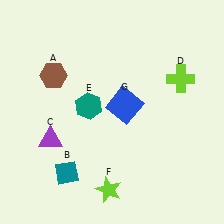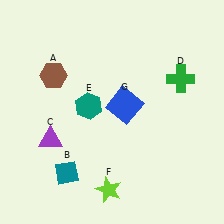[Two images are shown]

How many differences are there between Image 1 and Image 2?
There is 1 difference between the two images.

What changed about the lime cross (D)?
In Image 1, D is lime. In Image 2, it changed to green.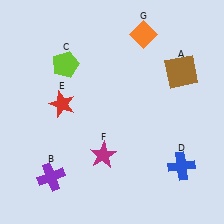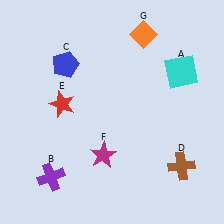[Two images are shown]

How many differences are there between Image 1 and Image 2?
There are 3 differences between the two images.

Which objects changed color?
A changed from brown to cyan. C changed from lime to blue. D changed from blue to brown.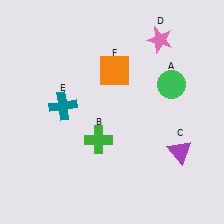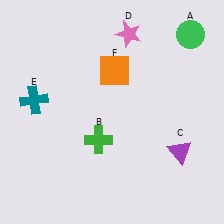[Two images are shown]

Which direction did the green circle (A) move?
The green circle (A) moved up.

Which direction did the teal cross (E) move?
The teal cross (E) moved left.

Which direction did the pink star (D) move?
The pink star (D) moved left.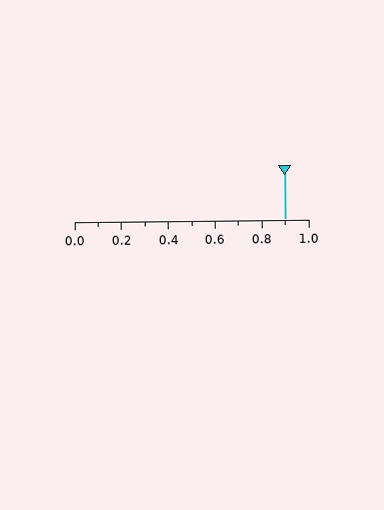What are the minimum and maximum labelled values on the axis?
The axis runs from 0.0 to 1.0.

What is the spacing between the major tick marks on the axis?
The major ticks are spaced 0.2 apart.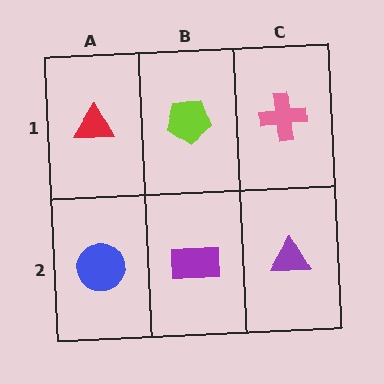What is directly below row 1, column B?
A purple rectangle.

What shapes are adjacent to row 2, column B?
A lime pentagon (row 1, column B), a blue circle (row 2, column A), a purple triangle (row 2, column C).